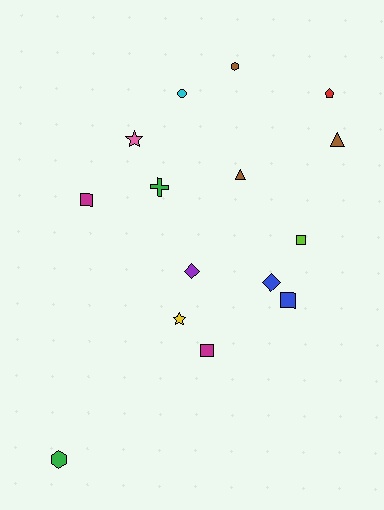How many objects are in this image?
There are 15 objects.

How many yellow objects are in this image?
There is 1 yellow object.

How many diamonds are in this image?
There are 2 diamonds.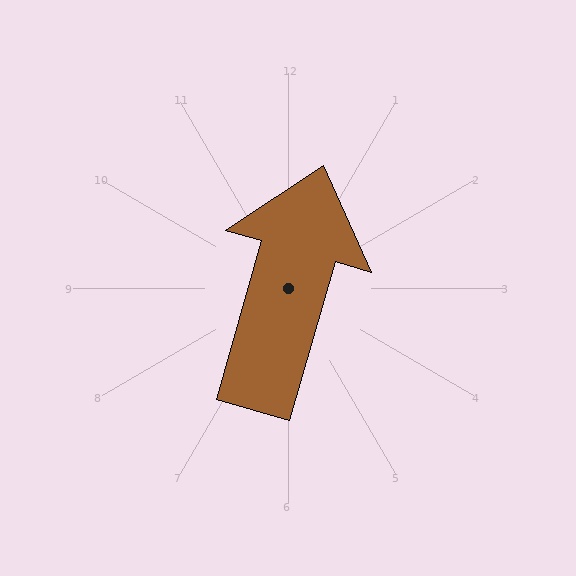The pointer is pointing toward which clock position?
Roughly 1 o'clock.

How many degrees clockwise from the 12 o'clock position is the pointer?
Approximately 16 degrees.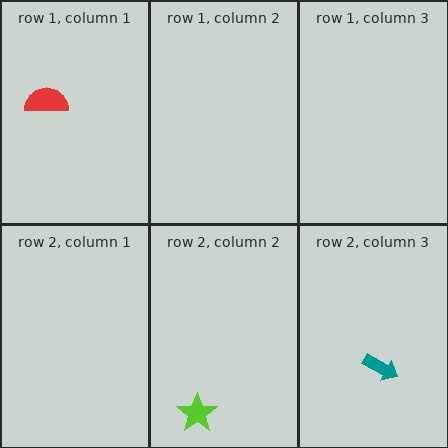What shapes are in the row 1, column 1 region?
The red semicircle.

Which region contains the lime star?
The row 2, column 2 region.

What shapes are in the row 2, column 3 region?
The teal arrow.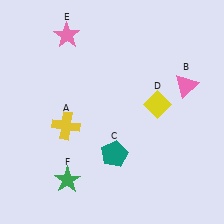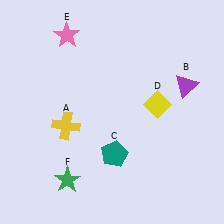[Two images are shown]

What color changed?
The triangle (B) changed from pink in Image 1 to purple in Image 2.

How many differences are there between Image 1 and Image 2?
There is 1 difference between the two images.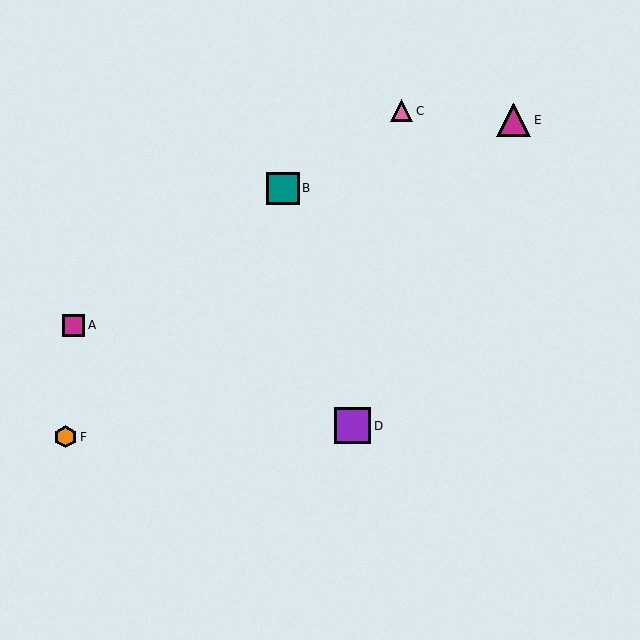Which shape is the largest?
The purple square (labeled D) is the largest.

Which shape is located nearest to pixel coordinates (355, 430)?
The purple square (labeled D) at (352, 426) is nearest to that location.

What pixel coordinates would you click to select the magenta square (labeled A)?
Click at (74, 325) to select the magenta square A.